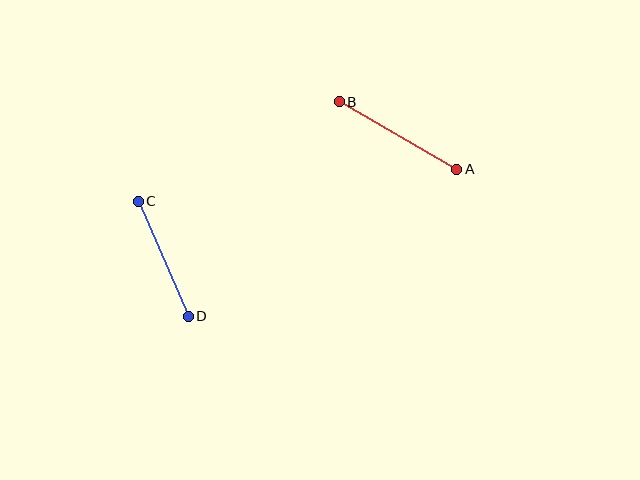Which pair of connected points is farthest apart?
Points A and B are farthest apart.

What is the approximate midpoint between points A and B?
The midpoint is at approximately (398, 135) pixels.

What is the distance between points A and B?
The distance is approximately 135 pixels.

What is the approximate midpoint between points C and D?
The midpoint is at approximately (163, 259) pixels.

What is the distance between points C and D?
The distance is approximately 125 pixels.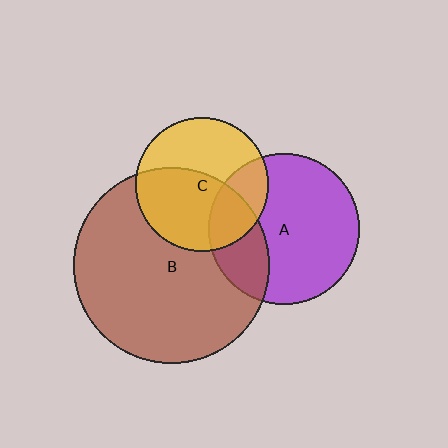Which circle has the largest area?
Circle B (brown).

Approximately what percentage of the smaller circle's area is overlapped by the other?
Approximately 25%.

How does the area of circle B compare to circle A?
Approximately 1.7 times.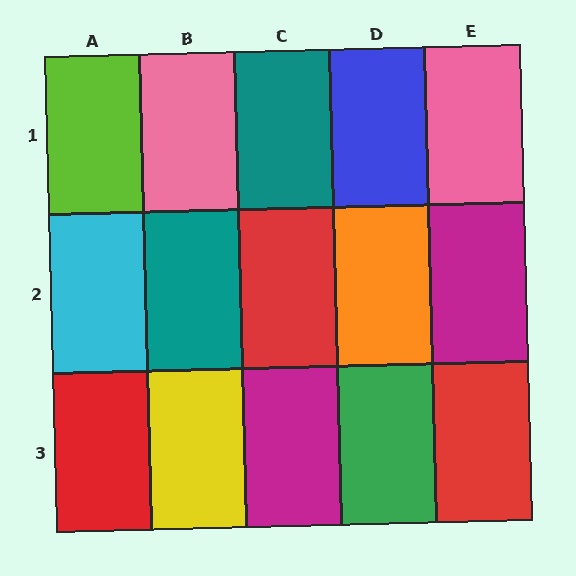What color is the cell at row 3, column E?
Red.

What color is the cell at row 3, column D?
Green.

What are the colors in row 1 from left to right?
Lime, pink, teal, blue, pink.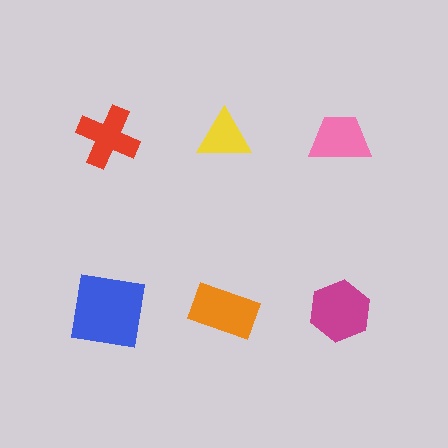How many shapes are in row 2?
3 shapes.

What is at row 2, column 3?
A magenta hexagon.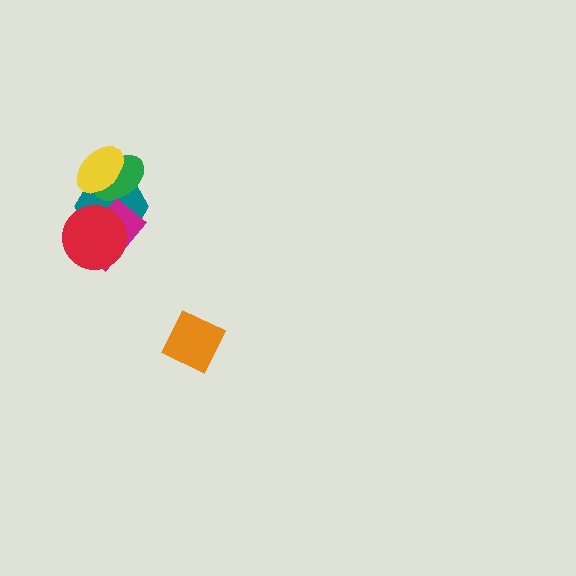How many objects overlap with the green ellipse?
2 objects overlap with the green ellipse.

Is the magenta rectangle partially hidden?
Yes, it is partially covered by another shape.